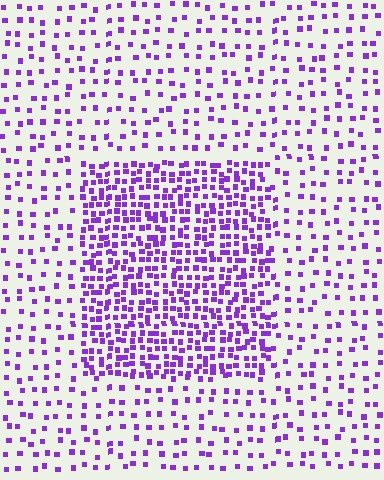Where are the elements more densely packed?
The elements are more densely packed inside the rectangle boundary.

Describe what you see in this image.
The image contains small purple elements arranged at two different densities. A rectangle-shaped region is visible where the elements are more densely packed than the surrounding area.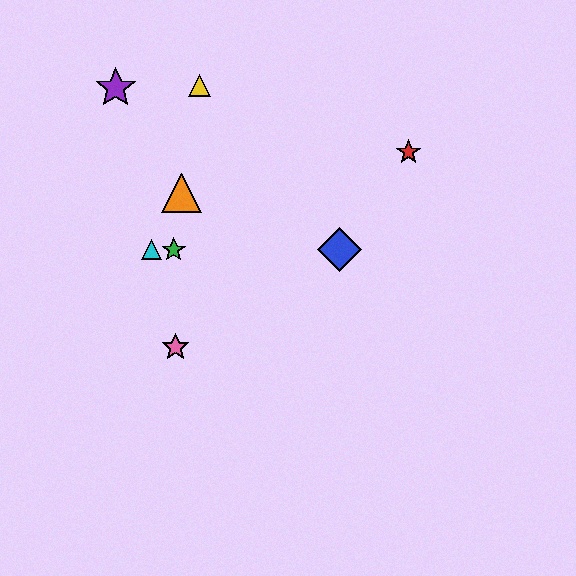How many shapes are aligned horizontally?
3 shapes (the blue diamond, the green star, the cyan triangle) are aligned horizontally.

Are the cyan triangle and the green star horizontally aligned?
Yes, both are at y≈250.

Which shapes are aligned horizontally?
The blue diamond, the green star, the cyan triangle are aligned horizontally.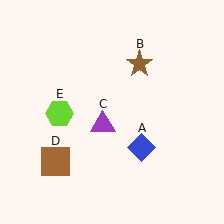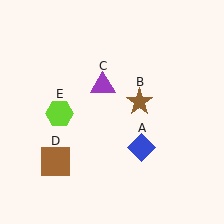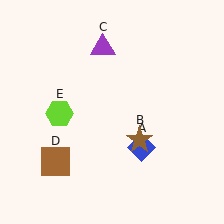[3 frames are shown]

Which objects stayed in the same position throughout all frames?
Blue diamond (object A) and brown square (object D) and lime hexagon (object E) remained stationary.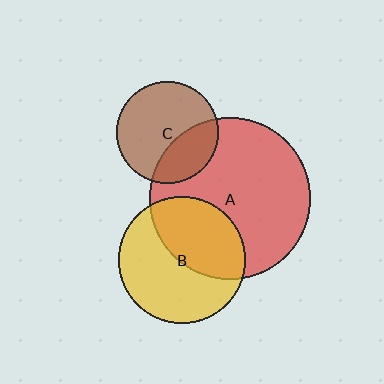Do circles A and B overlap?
Yes.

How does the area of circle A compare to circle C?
Approximately 2.5 times.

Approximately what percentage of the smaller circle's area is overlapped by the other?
Approximately 45%.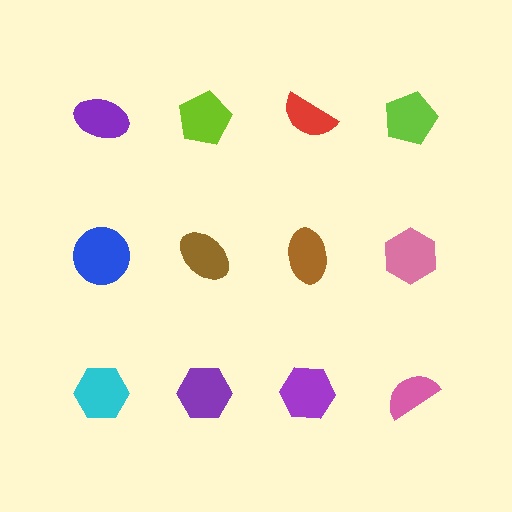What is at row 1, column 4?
A lime pentagon.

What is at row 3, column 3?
A purple hexagon.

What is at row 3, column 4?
A pink semicircle.